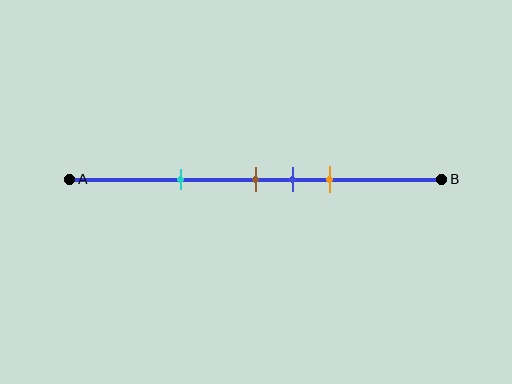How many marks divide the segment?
There are 4 marks dividing the segment.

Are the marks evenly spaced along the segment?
No, the marks are not evenly spaced.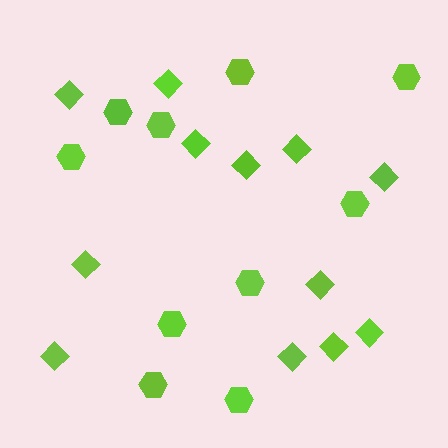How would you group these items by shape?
There are 2 groups: one group of diamonds (12) and one group of hexagons (10).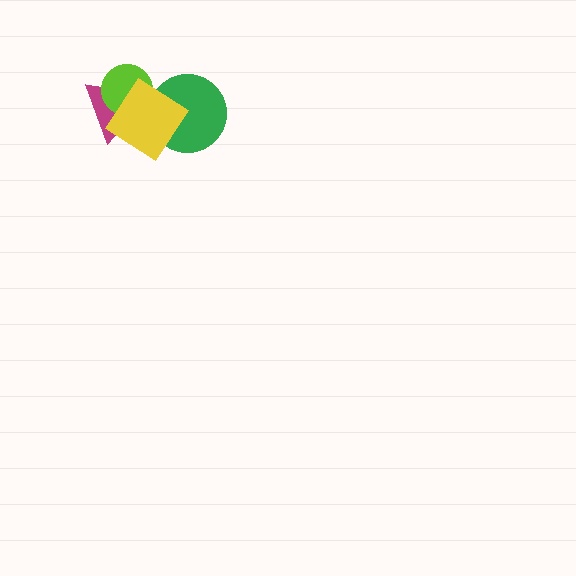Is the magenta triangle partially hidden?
Yes, it is partially covered by another shape.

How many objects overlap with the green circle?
1 object overlaps with the green circle.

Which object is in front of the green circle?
The yellow diamond is in front of the green circle.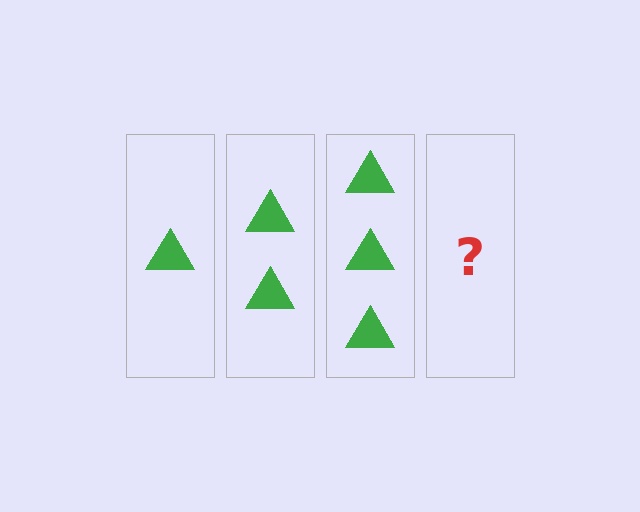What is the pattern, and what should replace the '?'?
The pattern is that each step adds one more triangle. The '?' should be 4 triangles.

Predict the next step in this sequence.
The next step is 4 triangles.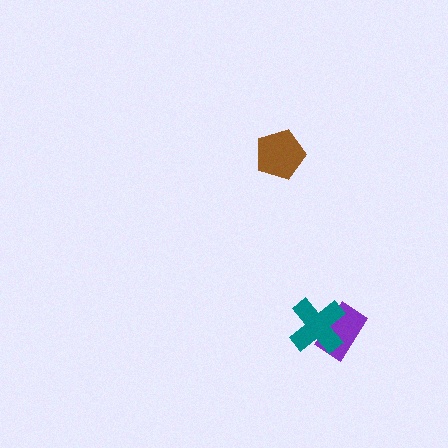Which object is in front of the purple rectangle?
The teal cross is in front of the purple rectangle.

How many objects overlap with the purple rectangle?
1 object overlaps with the purple rectangle.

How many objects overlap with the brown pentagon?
0 objects overlap with the brown pentagon.